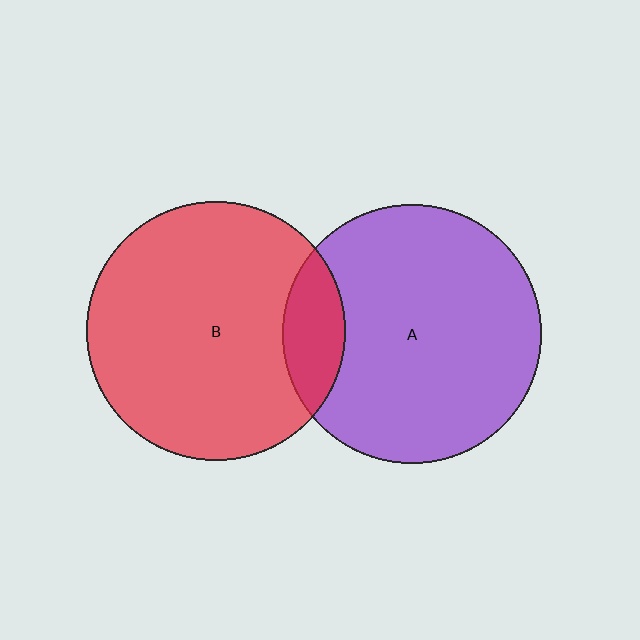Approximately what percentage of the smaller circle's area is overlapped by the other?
Approximately 15%.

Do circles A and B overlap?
Yes.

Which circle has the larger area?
Circle A (purple).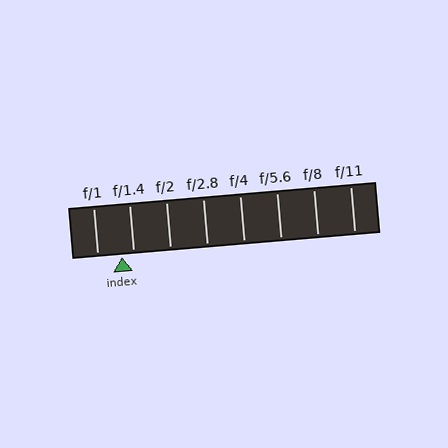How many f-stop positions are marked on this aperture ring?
There are 8 f-stop positions marked.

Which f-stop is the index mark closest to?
The index mark is closest to f/1.4.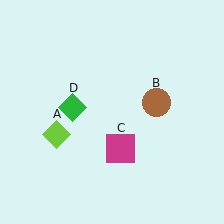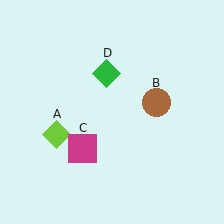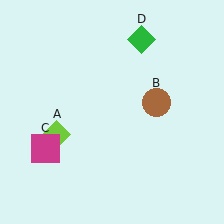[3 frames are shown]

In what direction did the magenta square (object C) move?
The magenta square (object C) moved left.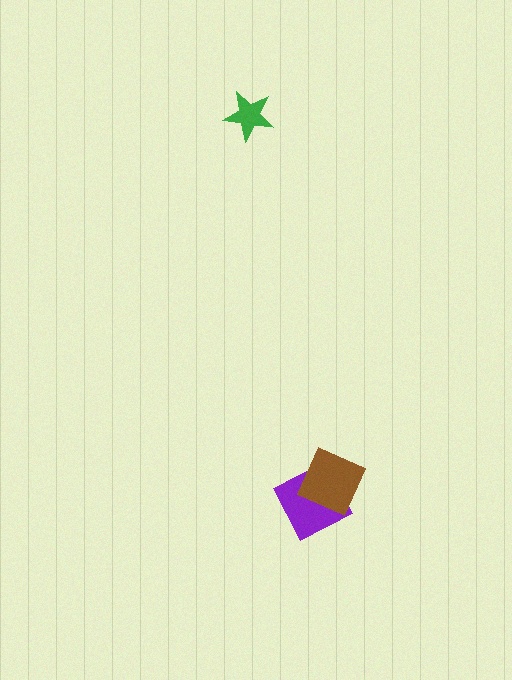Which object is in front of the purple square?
The brown square is in front of the purple square.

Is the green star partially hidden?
No, no other shape covers it.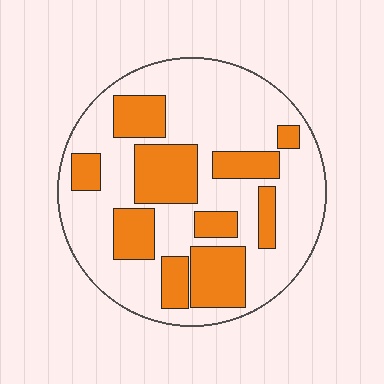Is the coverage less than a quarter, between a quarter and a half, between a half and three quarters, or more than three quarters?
Between a quarter and a half.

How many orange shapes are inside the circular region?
10.